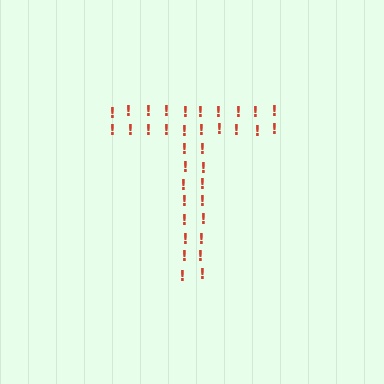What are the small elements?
The small elements are exclamation marks.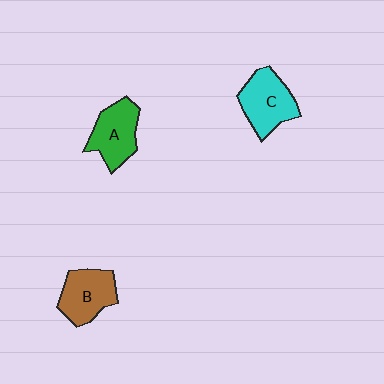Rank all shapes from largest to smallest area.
From largest to smallest: C (cyan), A (green), B (brown).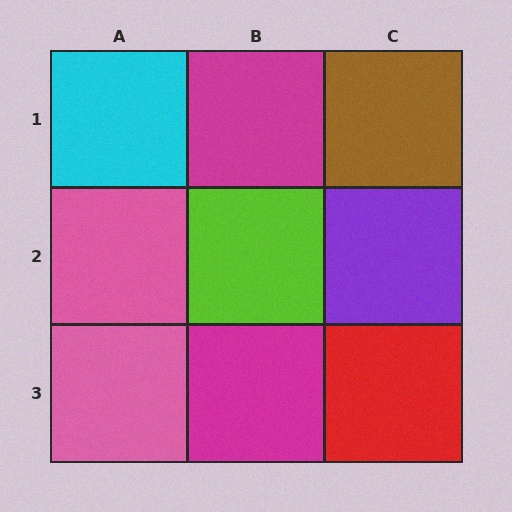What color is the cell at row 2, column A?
Pink.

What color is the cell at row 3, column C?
Red.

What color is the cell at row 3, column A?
Pink.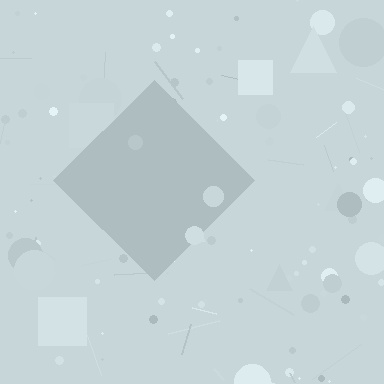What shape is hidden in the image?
A diamond is hidden in the image.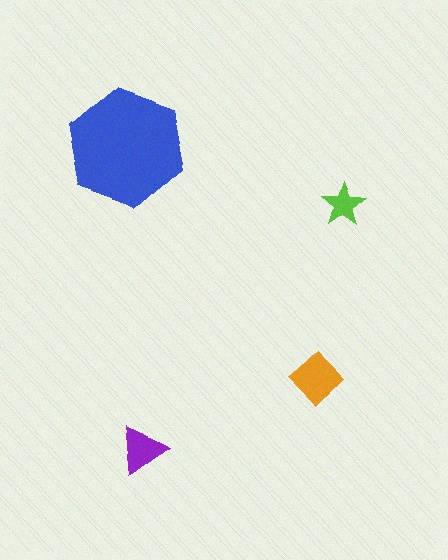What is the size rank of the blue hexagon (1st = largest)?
1st.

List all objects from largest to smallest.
The blue hexagon, the orange diamond, the purple triangle, the lime star.